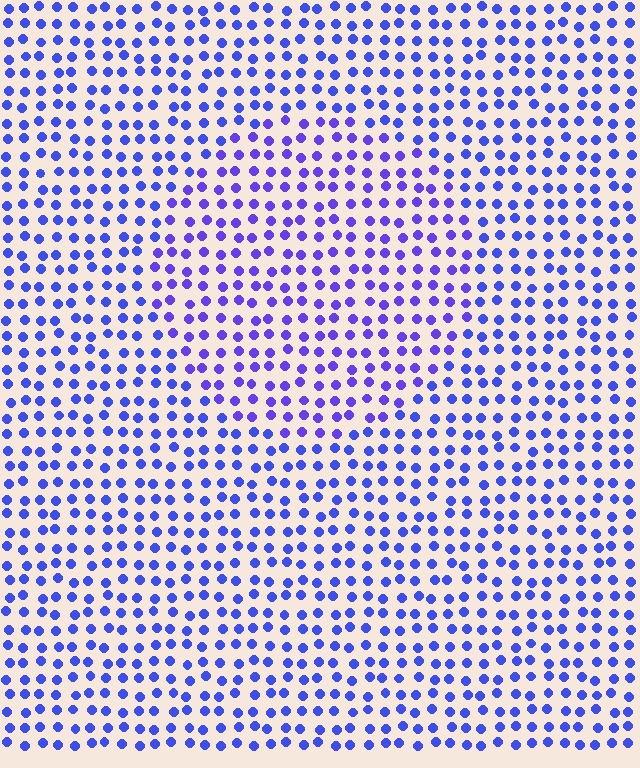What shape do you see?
I see a circle.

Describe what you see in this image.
The image is filled with small blue elements in a uniform arrangement. A circle-shaped region is visible where the elements are tinted to a slightly different hue, forming a subtle color boundary.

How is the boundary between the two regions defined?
The boundary is defined purely by a slight shift in hue (about 20 degrees). Spacing, size, and orientation are identical on both sides.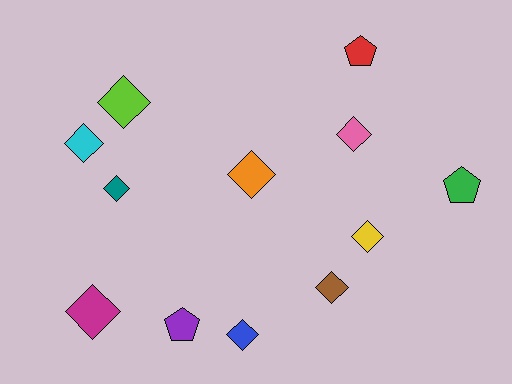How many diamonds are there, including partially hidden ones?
There are 9 diamonds.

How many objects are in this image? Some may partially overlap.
There are 12 objects.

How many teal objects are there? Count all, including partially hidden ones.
There is 1 teal object.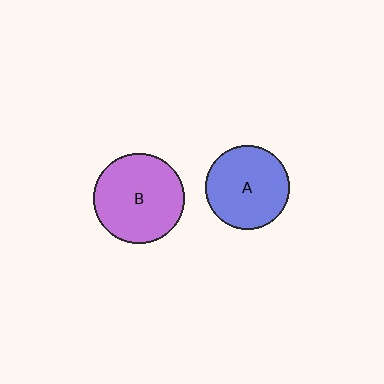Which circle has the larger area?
Circle B (purple).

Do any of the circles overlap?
No, none of the circles overlap.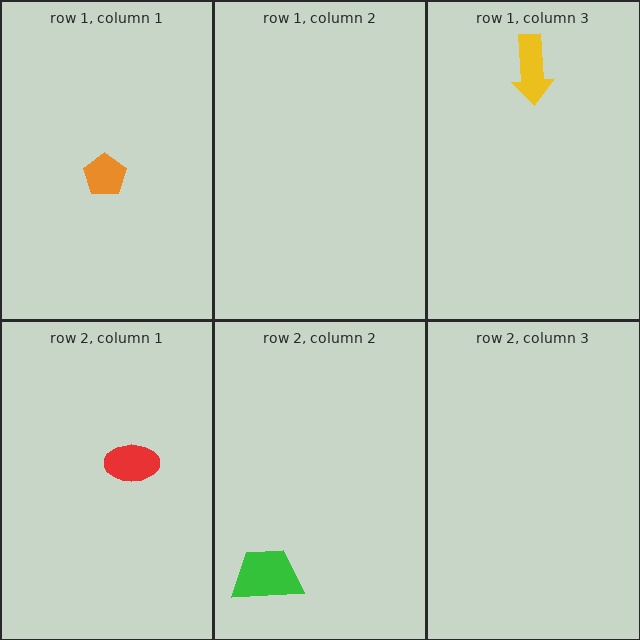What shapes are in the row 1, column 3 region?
The yellow arrow.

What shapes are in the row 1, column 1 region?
The orange pentagon.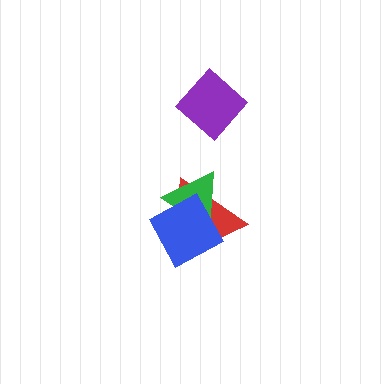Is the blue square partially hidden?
No, no other shape covers it.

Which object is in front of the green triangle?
The blue square is in front of the green triangle.